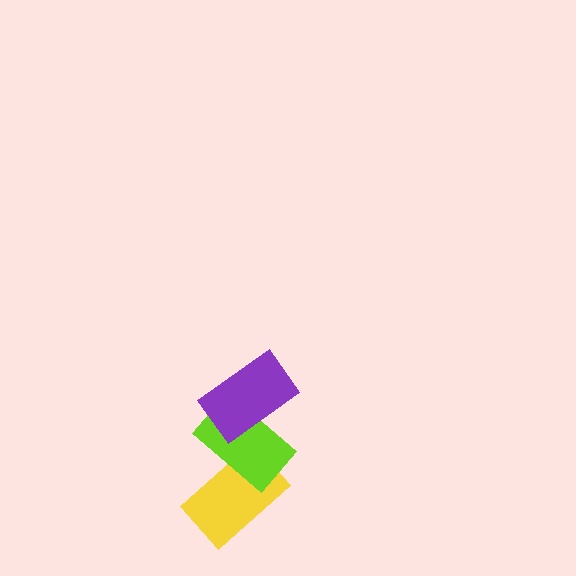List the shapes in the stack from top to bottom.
From top to bottom: the purple rectangle, the lime rectangle, the yellow rectangle.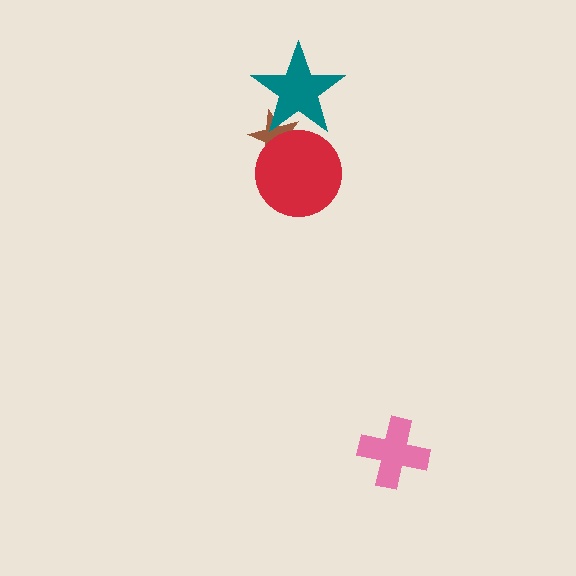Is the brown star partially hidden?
Yes, it is partially covered by another shape.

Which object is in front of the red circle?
The teal star is in front of the red circle.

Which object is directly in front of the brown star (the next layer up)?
The red circle is directly in front of the brown star.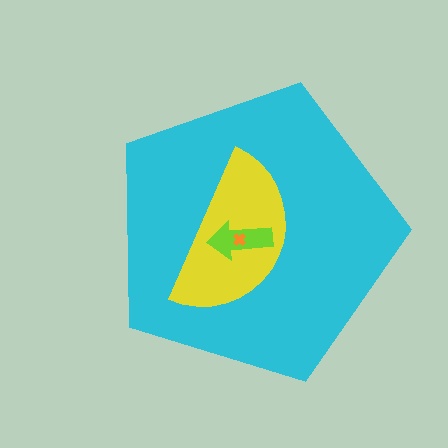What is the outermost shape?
The cyan pentagon.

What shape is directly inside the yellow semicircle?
The lime arrow.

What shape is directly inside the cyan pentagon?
The yellow semicircle.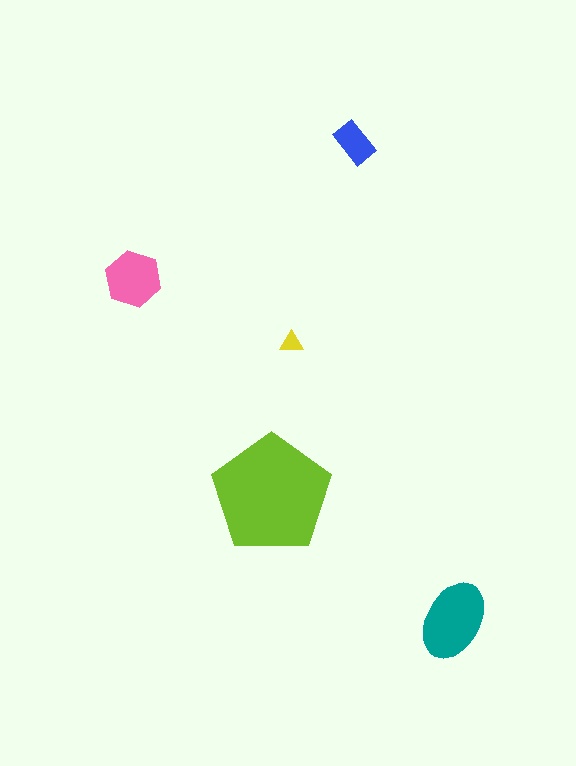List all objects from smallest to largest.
The yellow triangle, the blue rectangle, the pink hexagon, the teal ellipse, the lime pentagon.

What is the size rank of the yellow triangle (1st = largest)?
5th.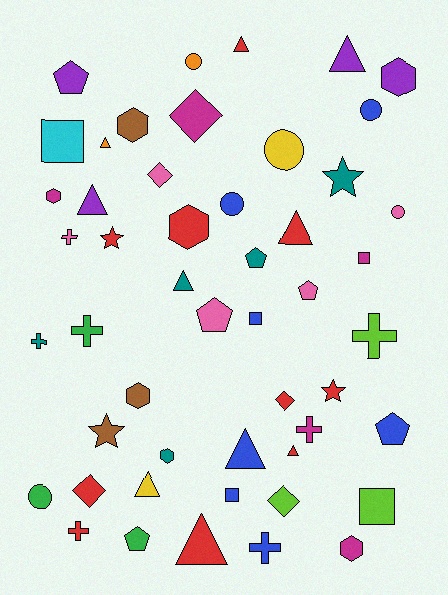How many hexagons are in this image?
There are 7 hexagons.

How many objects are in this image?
There are 50 objects.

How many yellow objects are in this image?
There are 2 yellow objects.